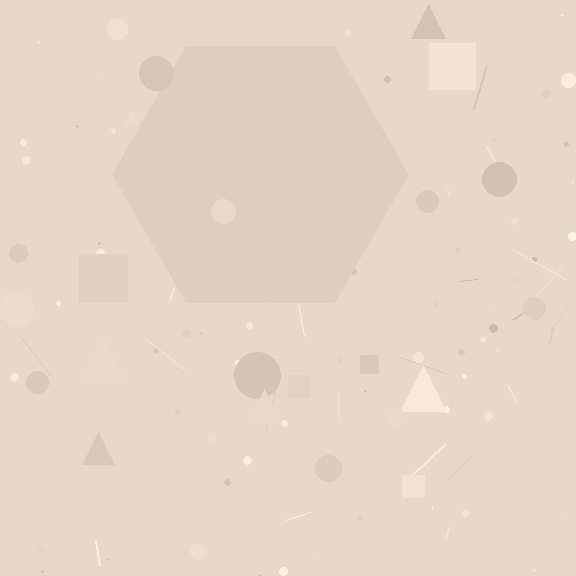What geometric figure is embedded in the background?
A hexagon is embedded in the background.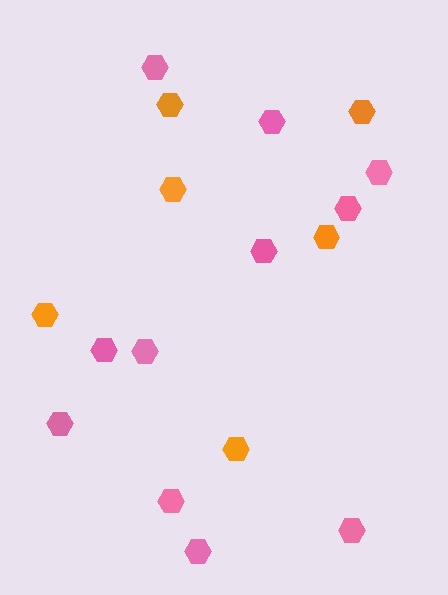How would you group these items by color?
There are 2 groups: one group of pink hexagons (11) and one group of orange hexagons (6).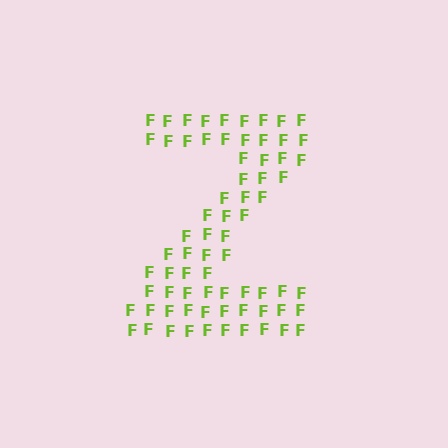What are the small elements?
The small elements are letter F's.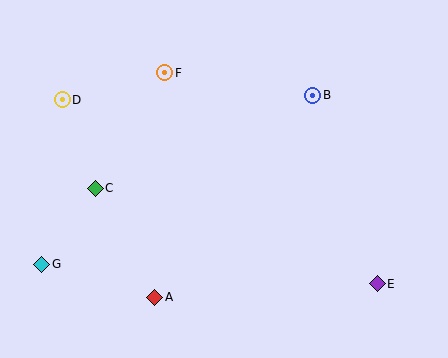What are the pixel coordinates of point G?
Point G is at (42, 264).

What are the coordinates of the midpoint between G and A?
The midpoint between G and A is at (98, 281).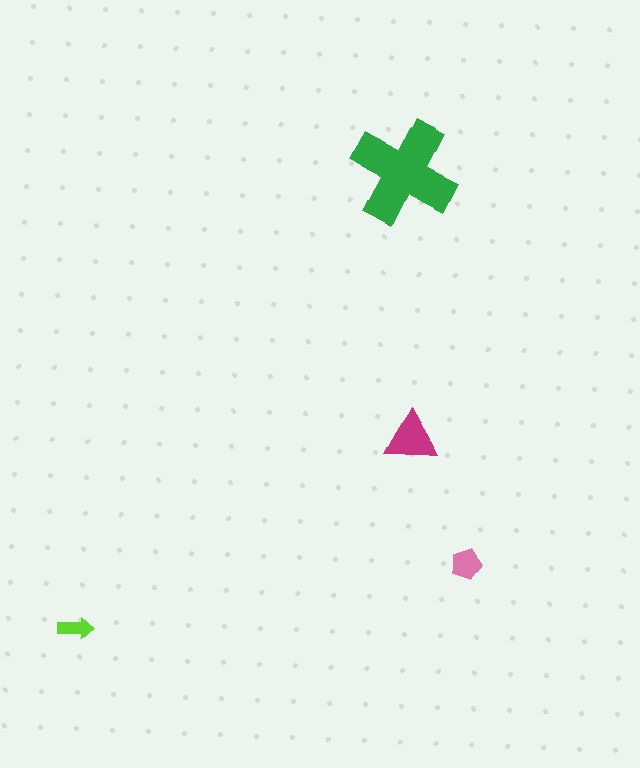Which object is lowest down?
The lime arrow is bottommost.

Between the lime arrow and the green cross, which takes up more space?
The green cross.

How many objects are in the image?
There are 4 objects in the image.